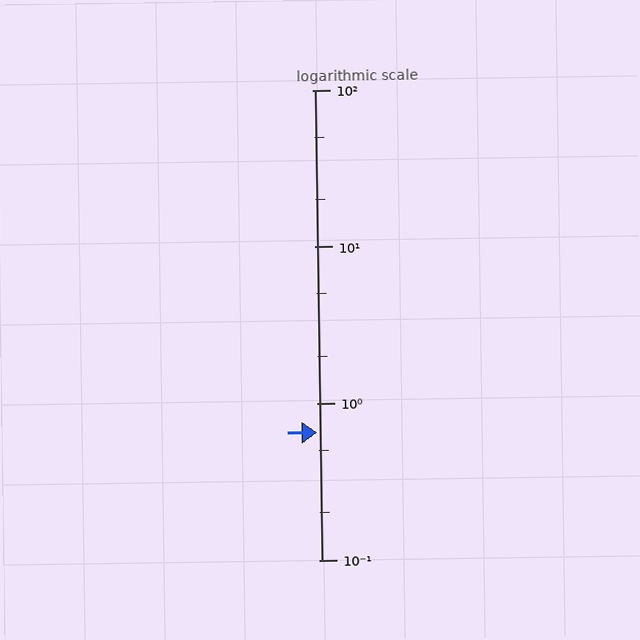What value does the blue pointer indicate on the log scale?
The pointer indicates approximately 0.65.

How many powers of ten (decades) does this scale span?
The scale spans 3 decades, from 0.1 to 100.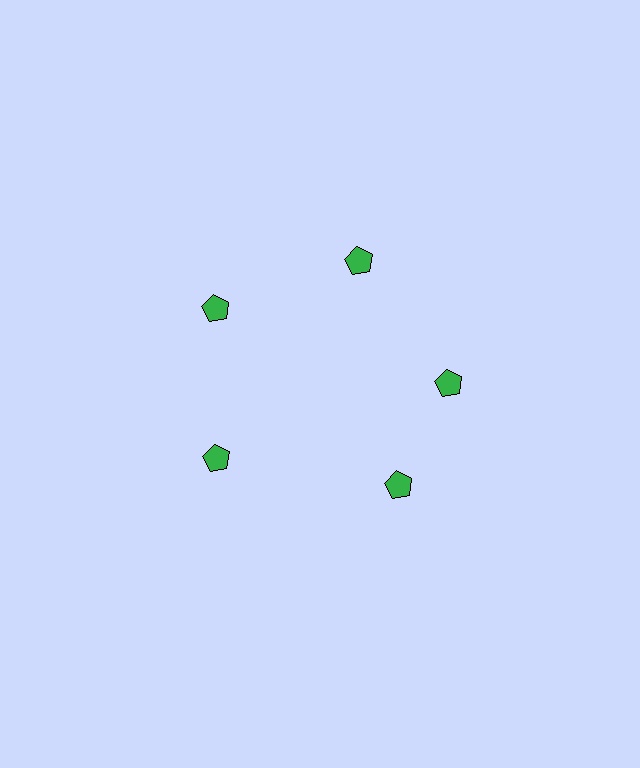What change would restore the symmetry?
The symmetry would be restored by rotating it back into even spacing with its neighbors so that all 5 pentagons sit at equal angles and equal distance from the center.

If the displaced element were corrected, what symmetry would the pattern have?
It would have 5-fold rotational symmetry — the pattern would map onto itself every 72 degrees.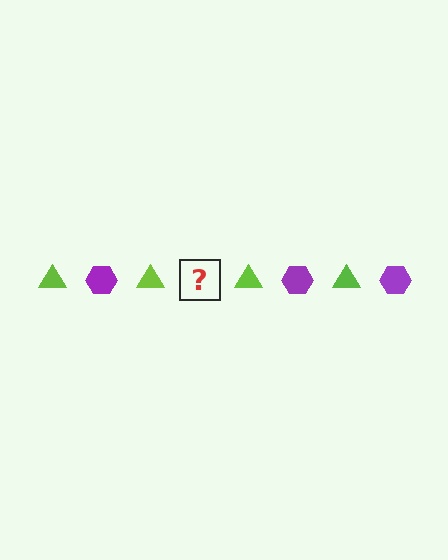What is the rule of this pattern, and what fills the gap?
The rule is that the pattern alternates between lime triangle and purple hexagon. The gap should be filled with a purple hexagon.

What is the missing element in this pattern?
The missing element is a purple hexagon.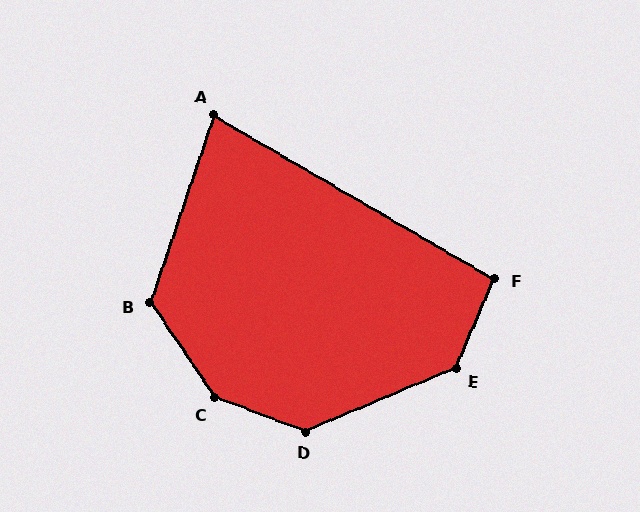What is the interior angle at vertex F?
Approximately 97 degrees (obtuse).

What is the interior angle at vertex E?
Approximately 136 degrees (obtuse).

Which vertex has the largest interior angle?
C, at approximately 145 degrees.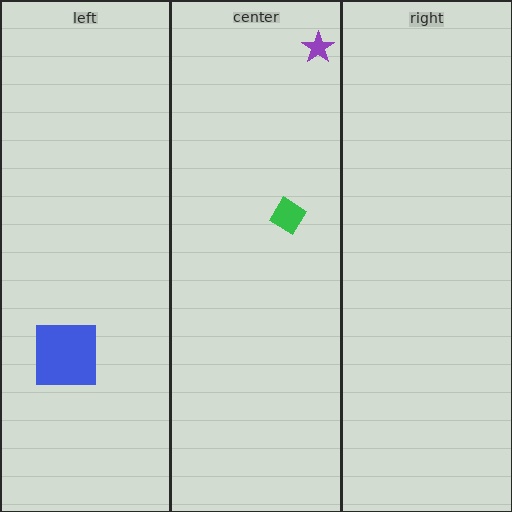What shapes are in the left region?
The blue square.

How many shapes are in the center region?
2.